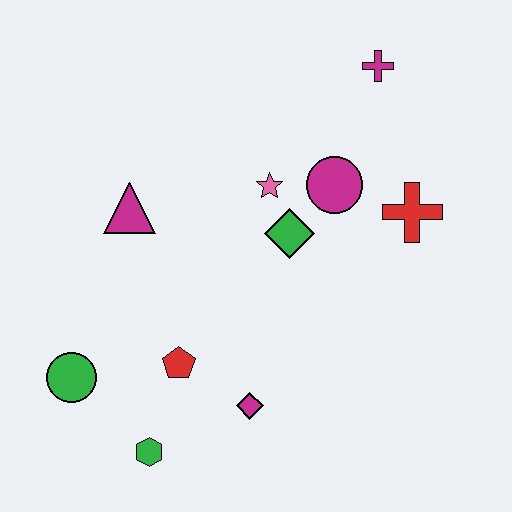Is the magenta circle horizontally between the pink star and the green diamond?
No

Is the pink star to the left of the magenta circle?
Yes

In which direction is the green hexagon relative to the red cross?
The green hexagon is to the left of the red cross.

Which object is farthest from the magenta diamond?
The magenta cross is farthest from the magenta diamond.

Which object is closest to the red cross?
The magenta circle is closest to the red cross.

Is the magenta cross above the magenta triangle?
Yes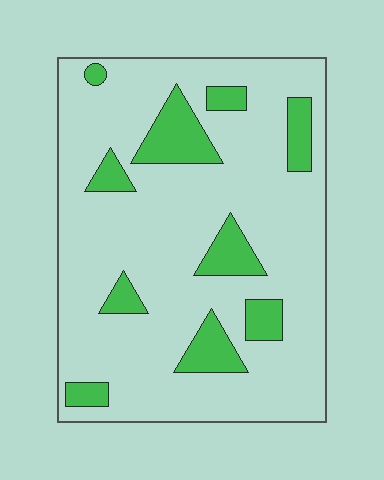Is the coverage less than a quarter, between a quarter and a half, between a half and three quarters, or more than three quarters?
Less than a quarter.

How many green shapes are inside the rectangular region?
10.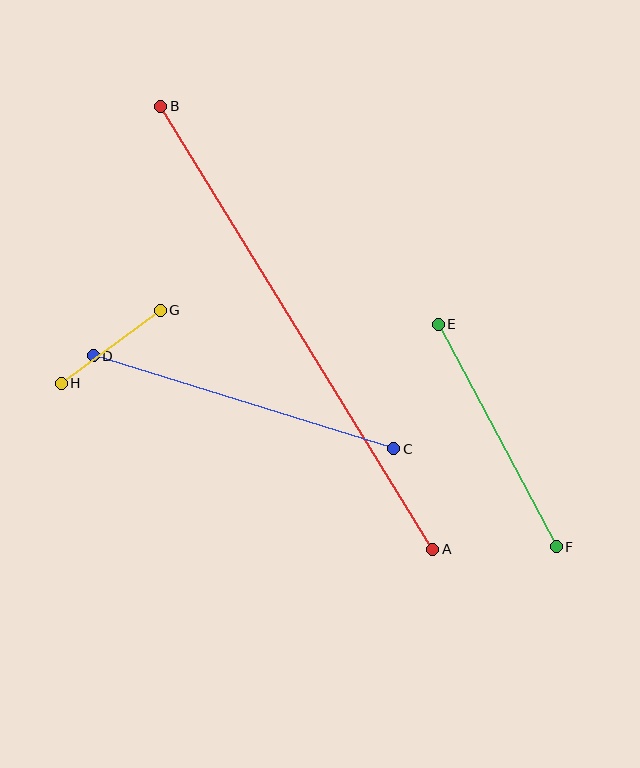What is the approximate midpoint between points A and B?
The midpoint is at approximately (297, 328) pixels.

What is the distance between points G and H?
The distance is approximately 123 pixels.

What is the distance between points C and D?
The distance is approximately 315 pixels.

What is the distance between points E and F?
The distance is approximately 252 pixels.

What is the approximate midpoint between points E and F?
The midpoint is at approximately (497, 436) pixels.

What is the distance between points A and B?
The distance is approximately 520 pixels.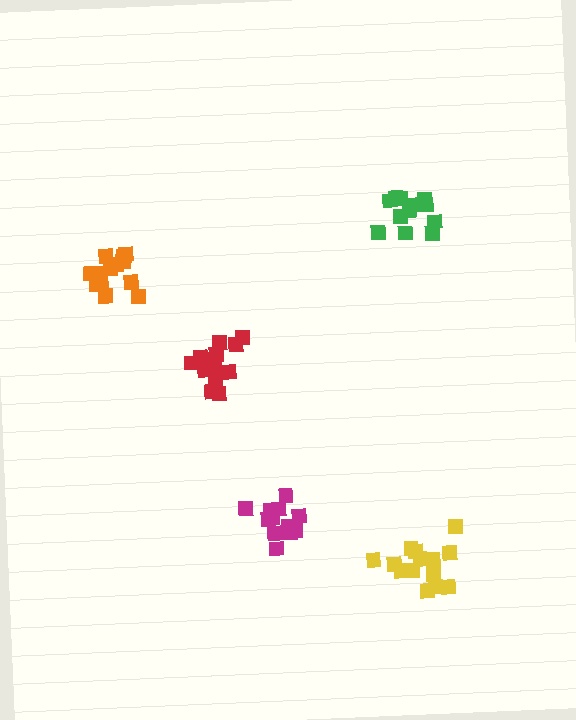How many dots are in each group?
Group 1: 13 dots, Group 2: 13 dots, Group 3: 14 dots, Group 4: 14 dots, Group 5: 12 dots (66 total).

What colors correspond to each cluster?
The clusters are colored: green, orange, yellow, red, magenta.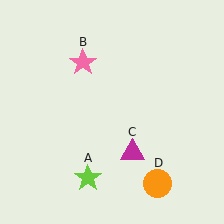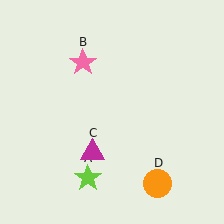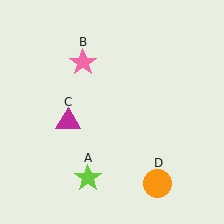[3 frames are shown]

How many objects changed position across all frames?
1 object changed position: magenta triangle (object C).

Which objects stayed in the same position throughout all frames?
Lime star (object A) and pink star (object B) and orange circle (object D) remained stationary.